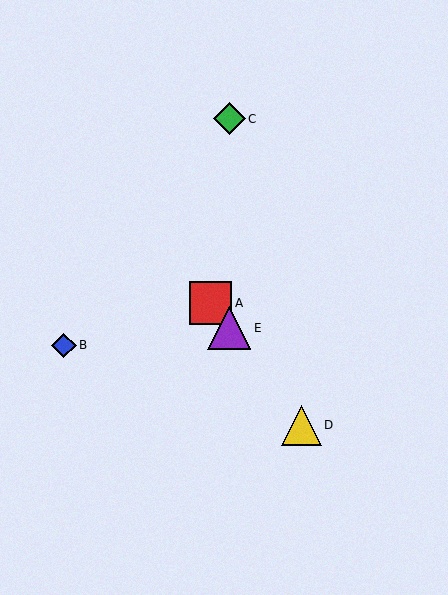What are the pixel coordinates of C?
Object C is at (229, 119).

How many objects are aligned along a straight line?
3 objects (A, D, E) are aligned along a straight line.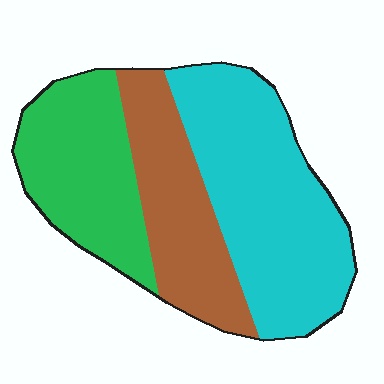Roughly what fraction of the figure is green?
Green covers 29% of the figure.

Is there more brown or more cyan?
Cyan.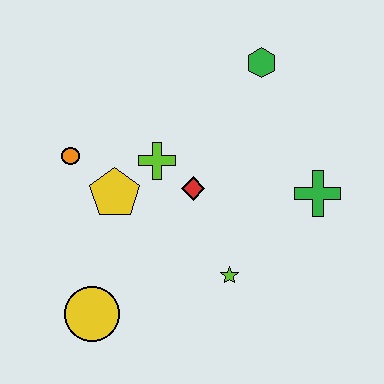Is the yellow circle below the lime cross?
Yes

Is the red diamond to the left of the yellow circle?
No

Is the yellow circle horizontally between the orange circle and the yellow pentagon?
Yes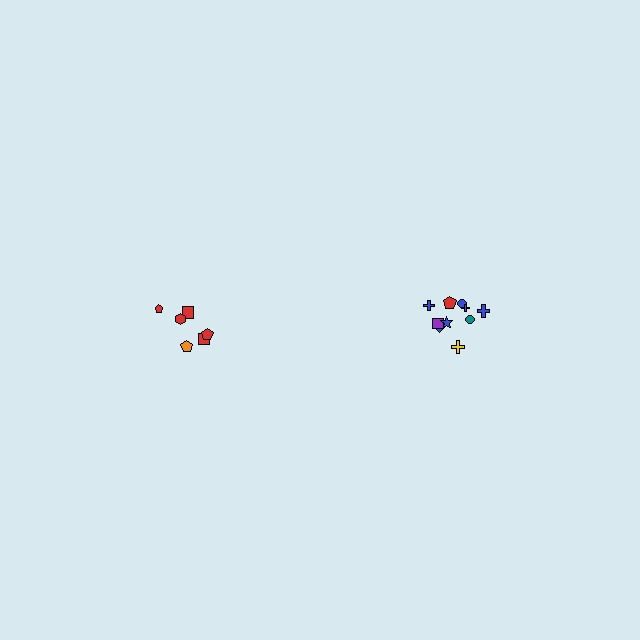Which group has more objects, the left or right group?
The right group.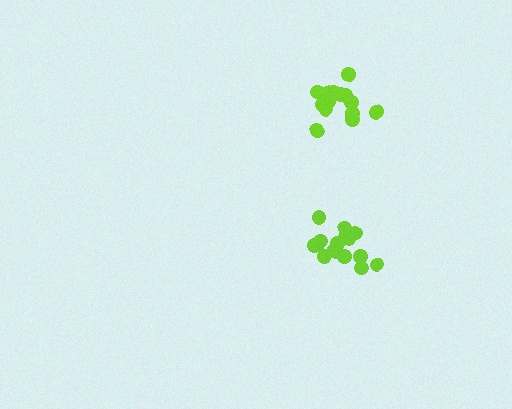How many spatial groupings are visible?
There are 2 spatial groupings.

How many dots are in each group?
Group 1: 16 dots, Group 2: 16 dots (32 total).